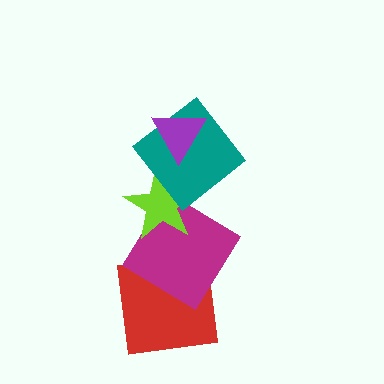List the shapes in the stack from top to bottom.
From top to bottom: the purple triangle, the teal diamond, the lime star, the magenta diamond, the red square.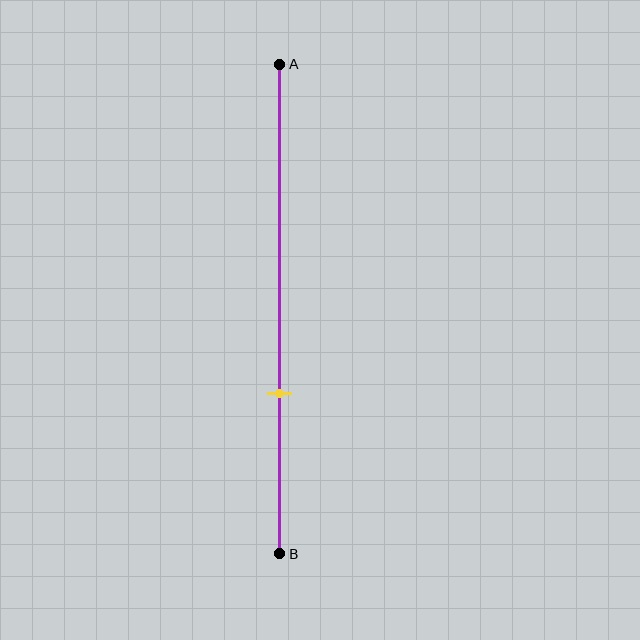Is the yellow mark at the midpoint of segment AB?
No, the mark is at about 65% from A, not at the 50% midpoint.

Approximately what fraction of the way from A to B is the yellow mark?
The yellow mark is approximately 65% of the way from A to B.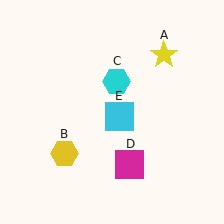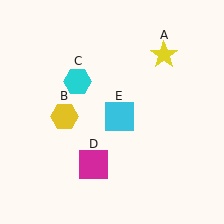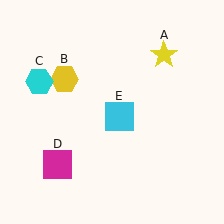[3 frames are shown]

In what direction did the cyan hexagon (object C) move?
The cyan hexagon (object C) moved left.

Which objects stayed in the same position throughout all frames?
Yellow star (object A) and cyan square (object E) remained stationary.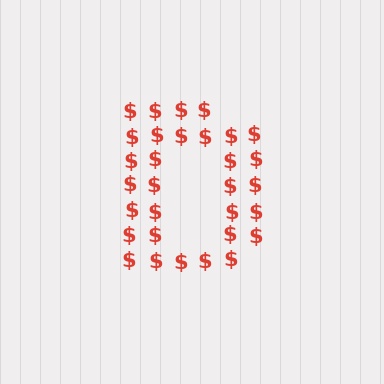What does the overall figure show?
The overall figure shows the letter D.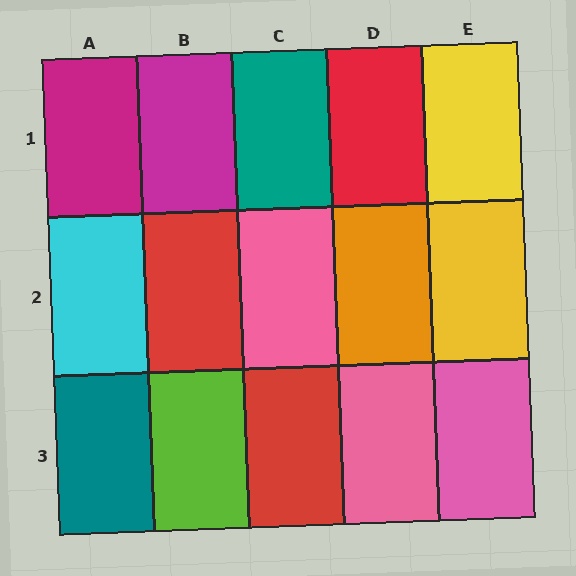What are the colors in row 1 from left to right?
Magenta, magenta, teal, red, yellow.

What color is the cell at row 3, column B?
Lime.